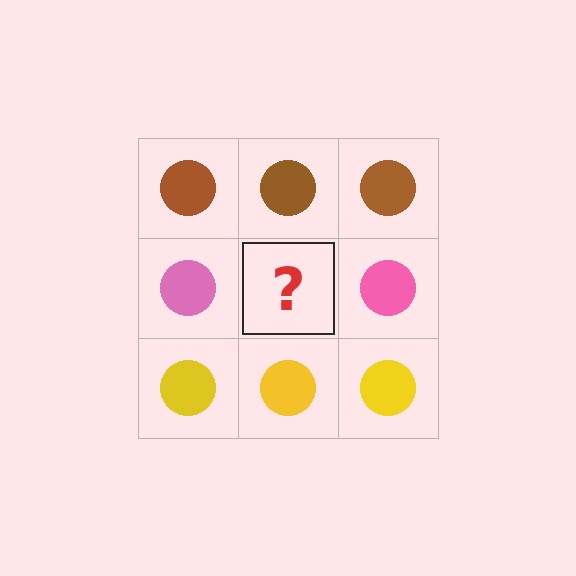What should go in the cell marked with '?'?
The missing cell should contain a pink circle.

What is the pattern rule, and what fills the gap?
The rule is that each row has a consistent color. The gap should be filled with a pink circle.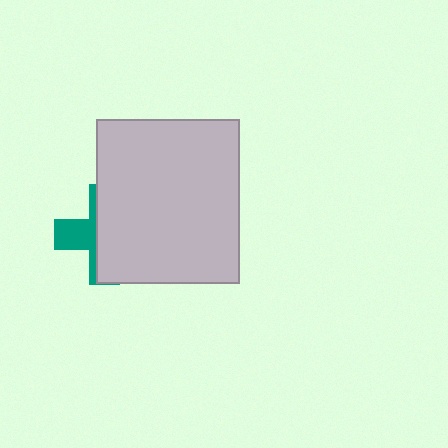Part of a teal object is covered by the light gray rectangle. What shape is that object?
It is a cross.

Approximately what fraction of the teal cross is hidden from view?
Roughly 67% of the teal cross is hidden behind the light gray rectangle.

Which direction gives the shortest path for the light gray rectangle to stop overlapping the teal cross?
Moving right gives the shortest separation.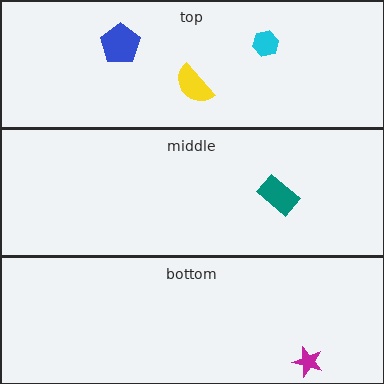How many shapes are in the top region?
3.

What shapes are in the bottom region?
The magenta star.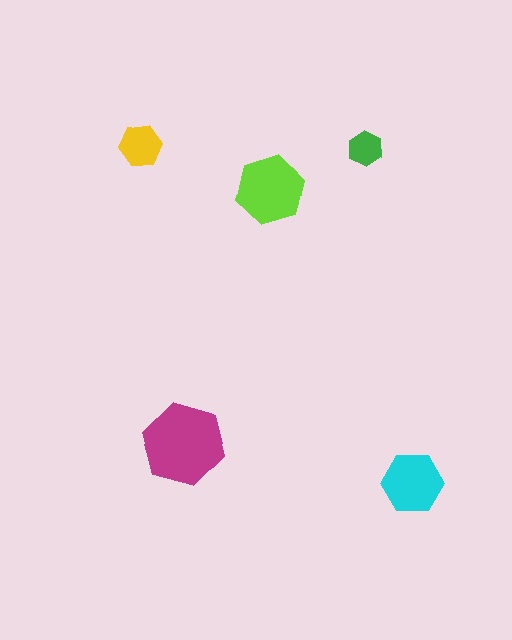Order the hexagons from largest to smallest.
the magenta one, the lime one, the cyan one, the yellow one, the green one.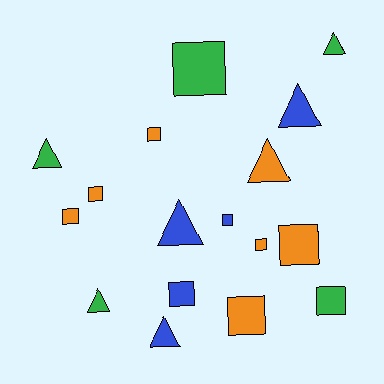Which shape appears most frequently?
Square, with 10 objects.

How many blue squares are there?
There are 2 blue squares.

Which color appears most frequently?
Orange, with 7 objects.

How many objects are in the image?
There are 17 objects.